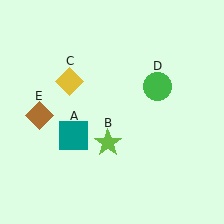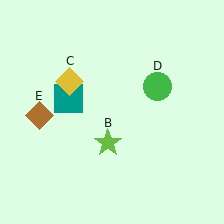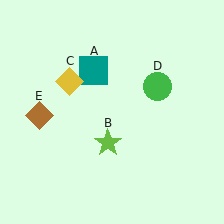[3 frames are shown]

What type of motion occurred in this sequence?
The teal square (object A) rotated clockwise around the center of the scene.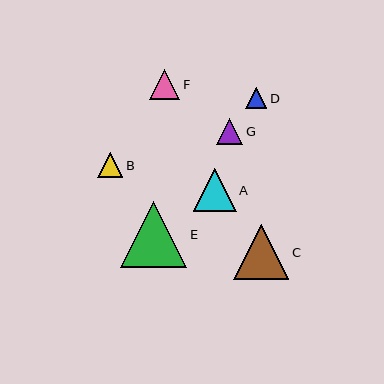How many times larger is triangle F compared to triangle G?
Triangle F is approximately 1.1 times the size of triangle G.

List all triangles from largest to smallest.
From largest to smallest: E, C, A, F, G, B, D.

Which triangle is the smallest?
Triangle D is the smallest with a size of approximately 21 pixels.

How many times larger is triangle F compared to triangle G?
Triangle F is approximately 1.1 times the size of triangle G.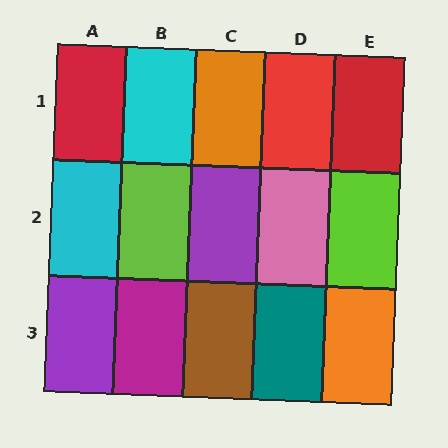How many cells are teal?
1 cell is teal.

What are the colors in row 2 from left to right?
Cyan, lime, purple, pink, lime.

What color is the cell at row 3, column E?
Orange.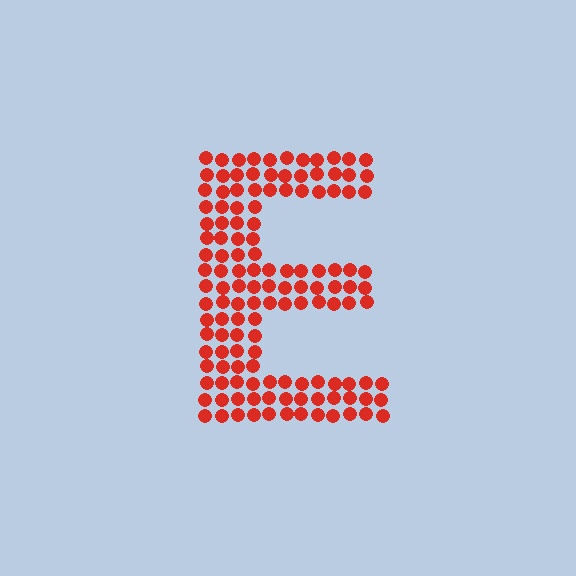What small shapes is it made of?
It is made of small circles.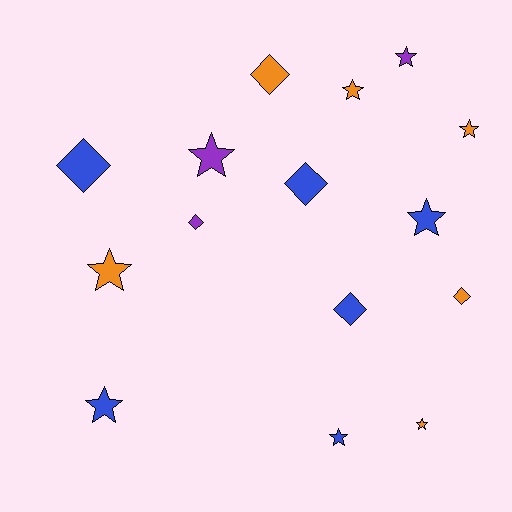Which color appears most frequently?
Orange, with 6 objects.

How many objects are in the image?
There are 15 objects.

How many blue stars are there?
There are 3 blue stars.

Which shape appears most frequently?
Star, with 9 objects.